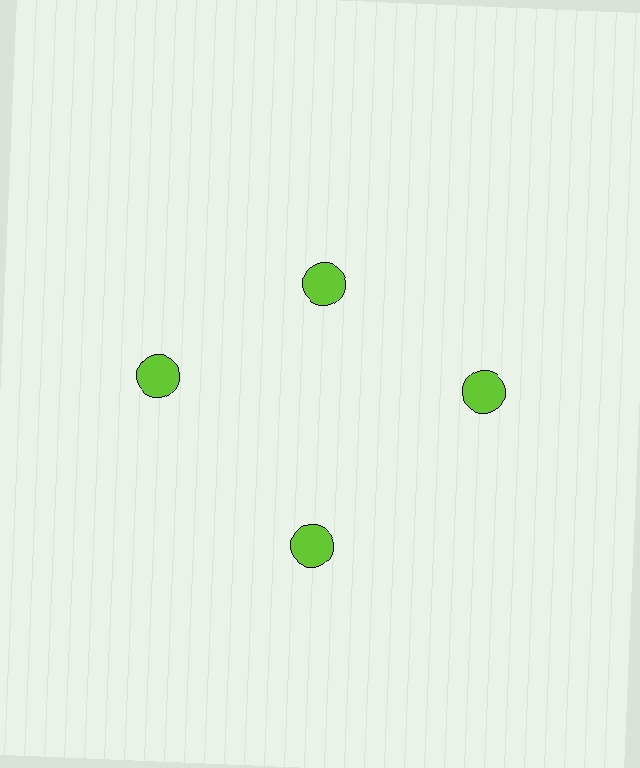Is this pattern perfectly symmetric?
No. The 4 lime circles are arranged in a ring, but one element near the 12 o'clock position is pulled inward toward the center, breaking the 4-fold rotational symmetry.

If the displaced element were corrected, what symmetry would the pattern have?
It would have 4-fold rotational symmetry — the pattern would map onto itself every 90 degrees.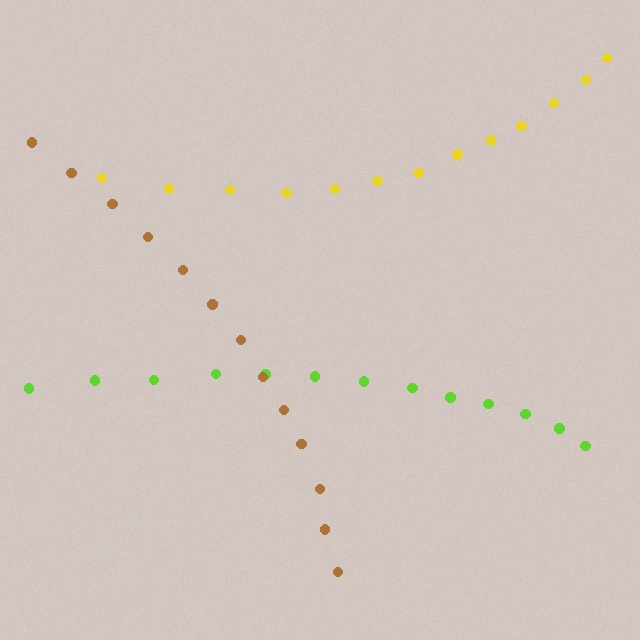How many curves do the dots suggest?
There are 3 distinct paths.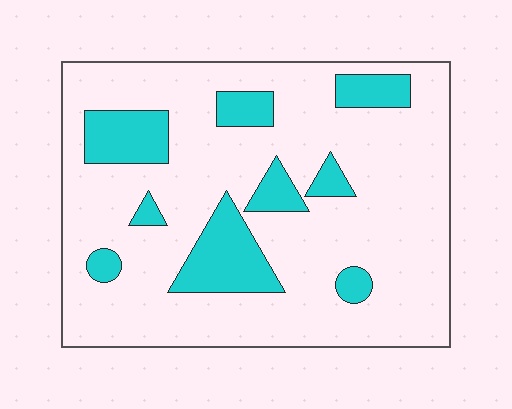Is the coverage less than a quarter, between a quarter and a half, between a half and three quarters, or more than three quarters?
Less than a quarter.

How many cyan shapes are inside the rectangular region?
9.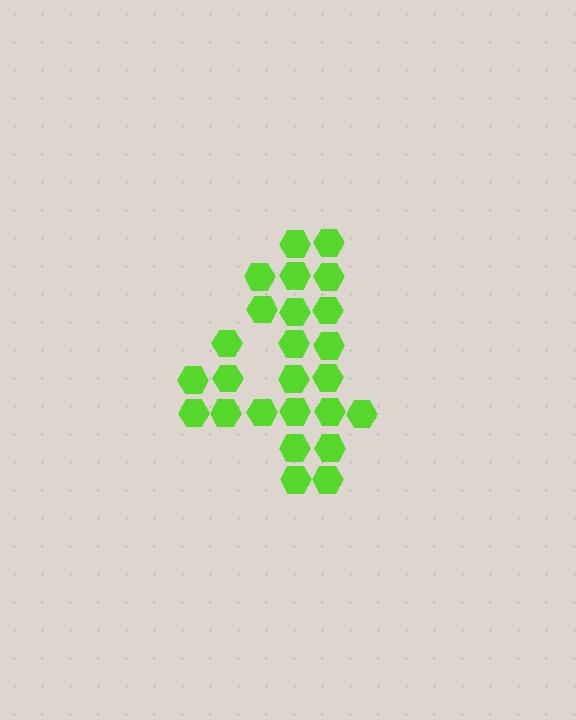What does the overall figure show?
The overall figure shows the digit 4.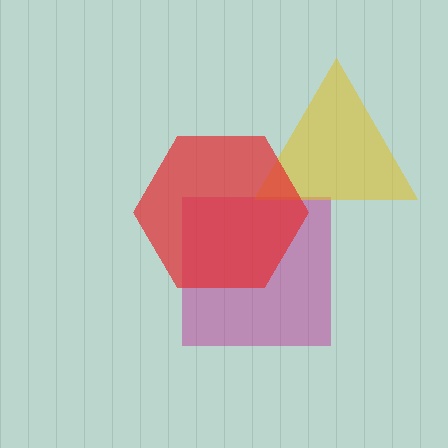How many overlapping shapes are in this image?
There are 3 overlapping shapes in the image.